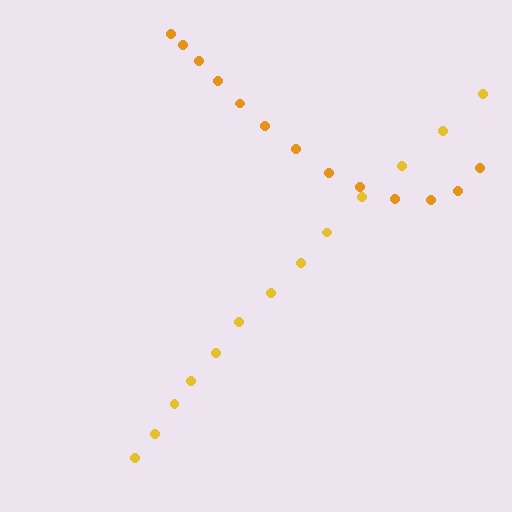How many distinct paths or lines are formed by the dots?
There are 2 distinct paths.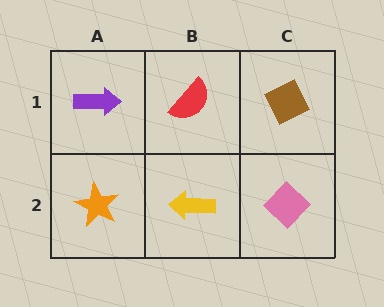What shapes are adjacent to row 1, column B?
A yellow arrow (row 2, column B), a purple arrow (row 1, column A), a brown diamond (row 1, column C).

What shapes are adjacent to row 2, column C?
A brown diamond (row 1, column C), a yellow arrow (row 2, column B).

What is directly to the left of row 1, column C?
A red semicircle.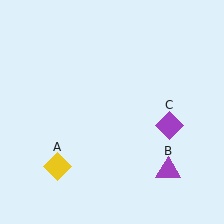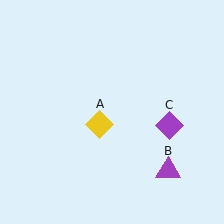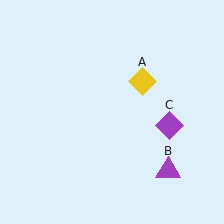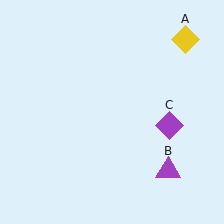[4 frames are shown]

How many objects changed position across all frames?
1 object changed position: yellow diamond (object A).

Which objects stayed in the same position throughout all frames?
Purple triangle (object B) and purple diamond (object C) remained stationary.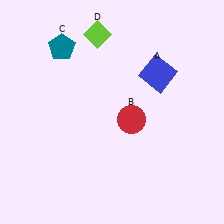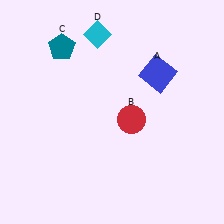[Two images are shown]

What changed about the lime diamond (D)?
In Image 1, D is lime. In Image 2, it changed to cyan.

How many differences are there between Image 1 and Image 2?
There is 1 difference between the two images.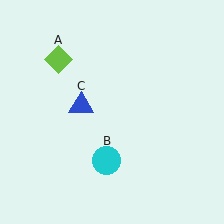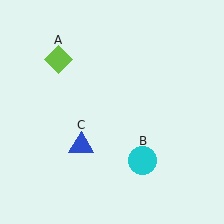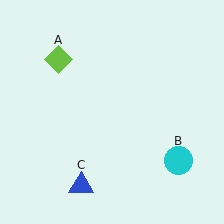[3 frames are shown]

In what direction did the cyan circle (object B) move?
The cyan circle (object B) moved right.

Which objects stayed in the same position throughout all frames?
Lime diamond (object A) remained stationary.